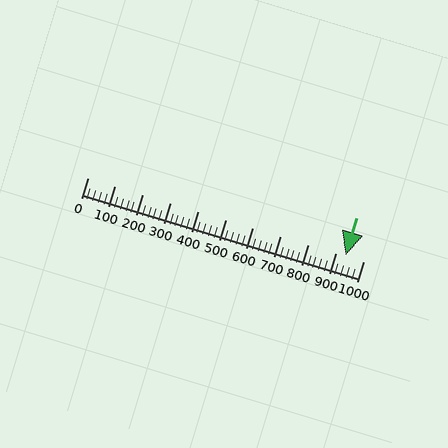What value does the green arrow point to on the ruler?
The green arrow points to approximately 936.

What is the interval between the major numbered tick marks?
The major tick marks are spaced 100 units apart.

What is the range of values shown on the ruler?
The ruler shows values from 0 to 1000.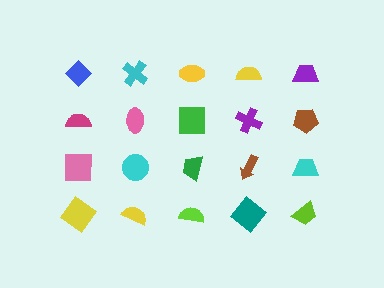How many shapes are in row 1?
5 shapes.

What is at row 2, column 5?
A brown pentagon.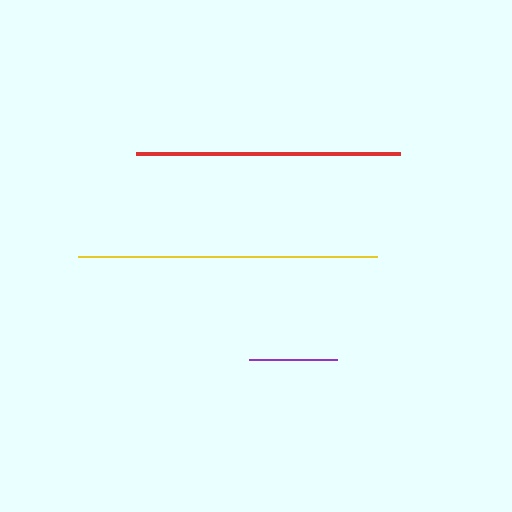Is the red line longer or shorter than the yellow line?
The yellow line is longer than the red line.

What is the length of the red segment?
The red segment is approximately 264 pixels long.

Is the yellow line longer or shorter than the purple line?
The yellow line is longer than the purple line.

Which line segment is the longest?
The yellow line is the longest at approximately 299 pixels.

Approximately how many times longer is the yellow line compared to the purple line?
The yellow line is approximately 3.4 times the length of the purple line.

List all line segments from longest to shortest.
From longest to shortest: yellow, red, purple.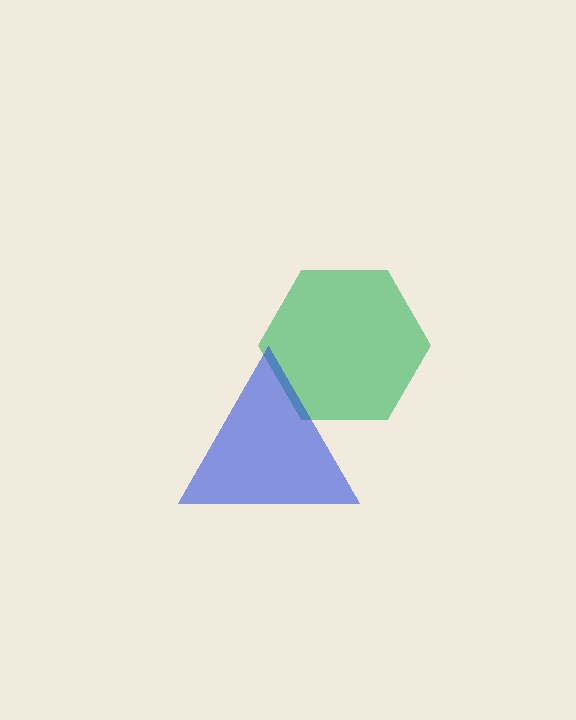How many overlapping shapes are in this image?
There are 2 overlapping shapes in the image.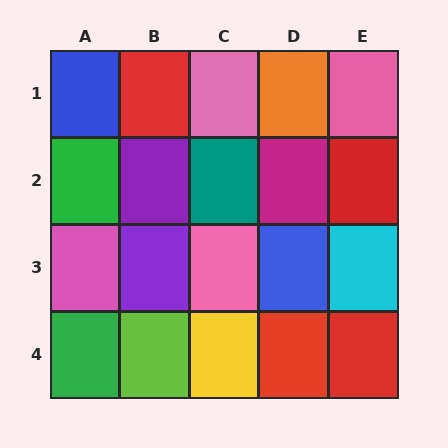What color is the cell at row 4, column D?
Red.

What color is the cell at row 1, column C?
Pink.